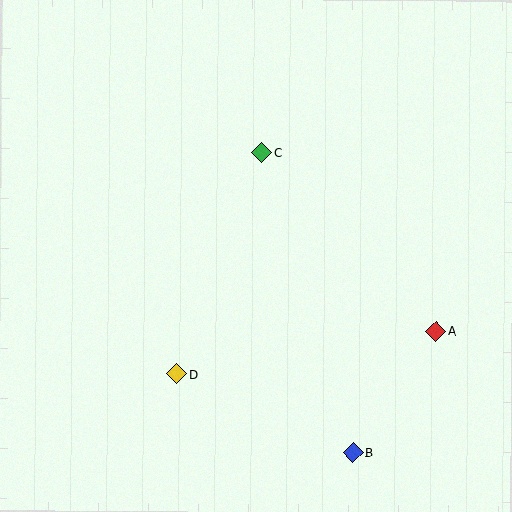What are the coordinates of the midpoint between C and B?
The midpoint between C and B is at (307, 303).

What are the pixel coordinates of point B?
Point B is at (353, 452).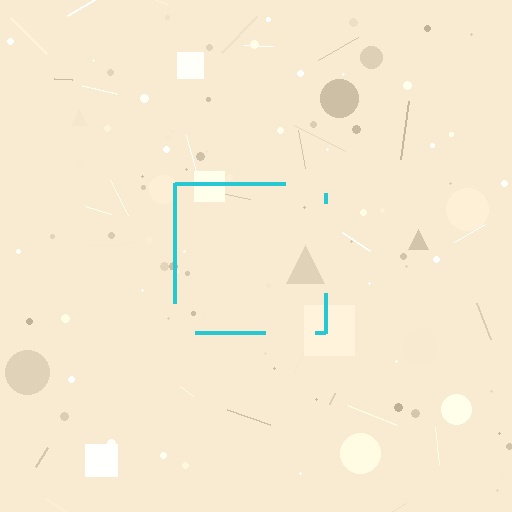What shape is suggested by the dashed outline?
The dashed outline suggests a square.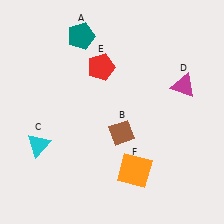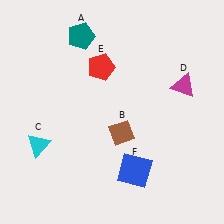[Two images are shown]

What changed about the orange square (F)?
In Image 1, F is orange. In Image 2, it changed to blue.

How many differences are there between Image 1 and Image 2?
There is 1 difference between the two images.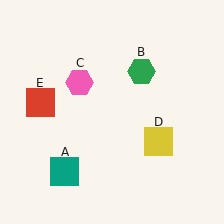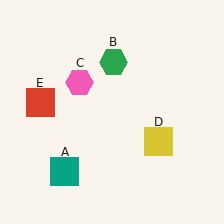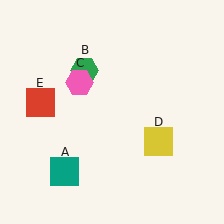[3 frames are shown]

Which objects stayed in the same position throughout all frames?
Teal square (object A) and pink hexagon (object C) and yellow square (object D) and red square (object E) remained stationary.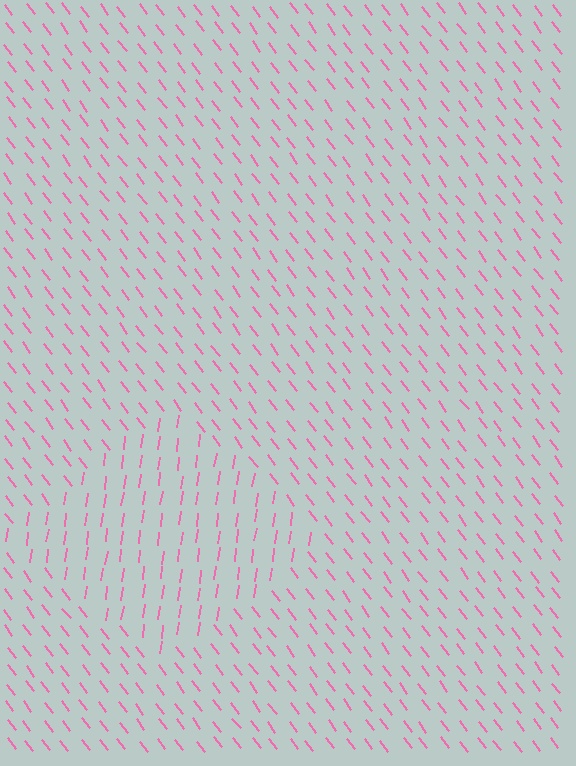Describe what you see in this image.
The image is filled with small pink line segments. A diamond region in the image has lines oriented differently from the surrounding lines, creating a visible texture boundary.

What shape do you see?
I see a diamond.